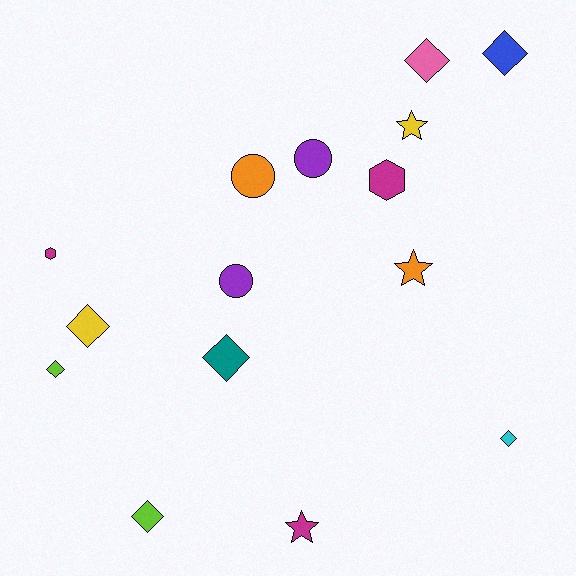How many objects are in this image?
There are 15 objects.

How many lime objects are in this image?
There are 2 lime objects.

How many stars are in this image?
There are 3 stars.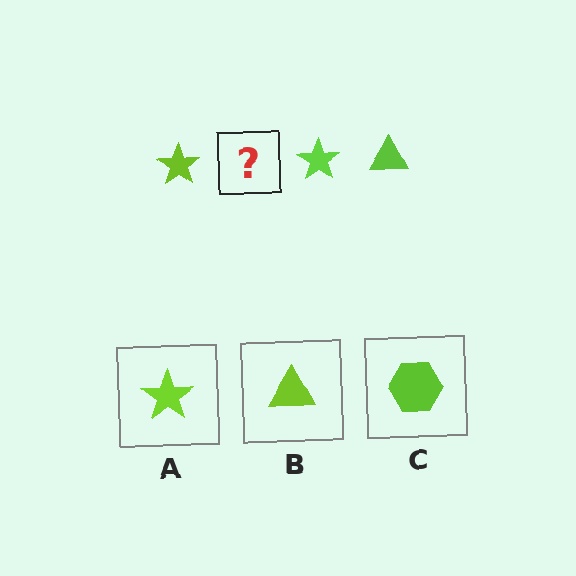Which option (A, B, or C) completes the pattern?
B.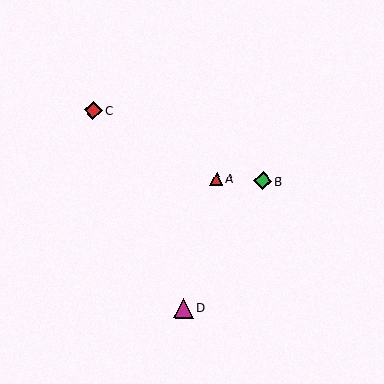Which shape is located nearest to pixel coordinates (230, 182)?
The red triangle (labeled A) at (217, 179) is nearest to that location.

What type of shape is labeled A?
Shape A is a red triangle.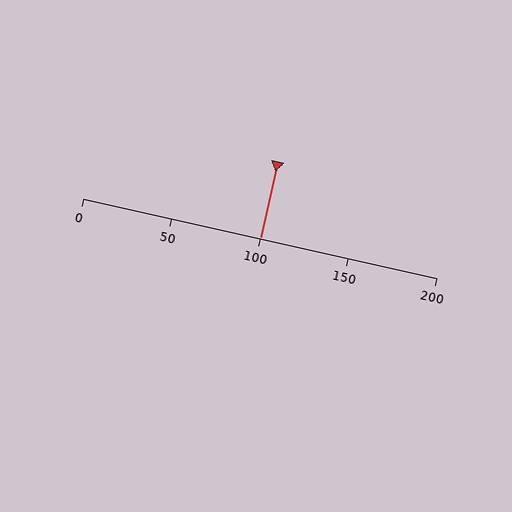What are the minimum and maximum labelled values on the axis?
The axis runs from 0 to 200.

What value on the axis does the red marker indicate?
The marker indicates approximately 100.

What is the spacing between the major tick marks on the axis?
The major ticks are spaced 50 apart.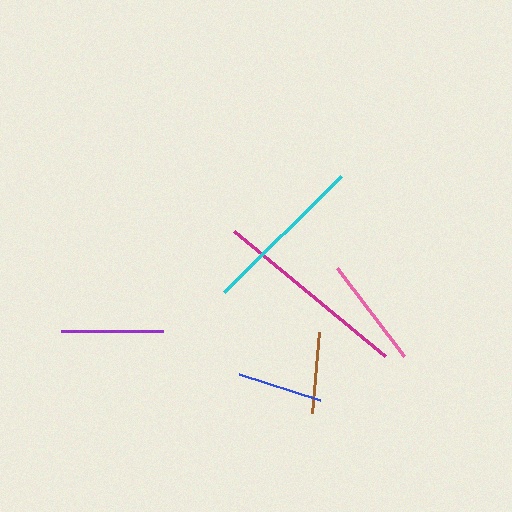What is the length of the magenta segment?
The magenta segment is approximately 196 pixels long.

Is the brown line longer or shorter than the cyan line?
The cyan line is longer than the brown line.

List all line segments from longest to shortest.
From longest to shortest: magenta, cyan, pink, purple, blue, brown.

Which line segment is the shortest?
The brown line is the shortest at approximately 81 pixels.